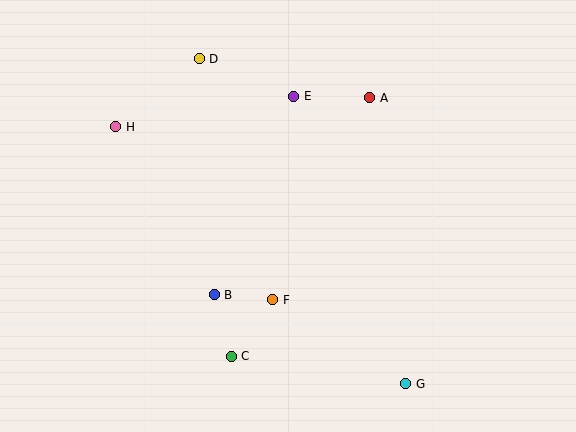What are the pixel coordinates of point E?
Point E is at (294, 96).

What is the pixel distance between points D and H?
The distance between D and H is 107 pixels.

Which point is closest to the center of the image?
Point F at (273, 300) is closest to the center.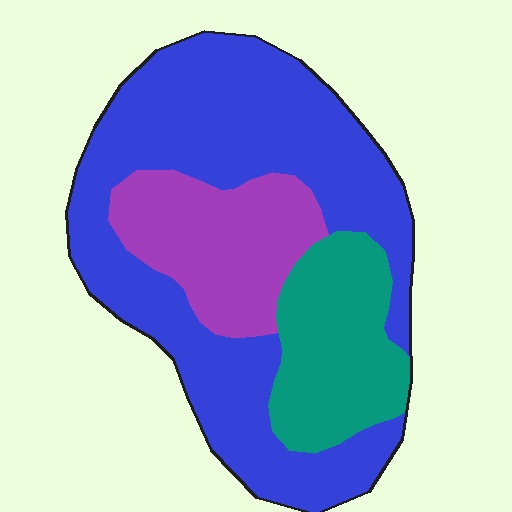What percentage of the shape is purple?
Purple covers roughly 20% of the shape.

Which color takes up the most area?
Blue, at roughly 60%.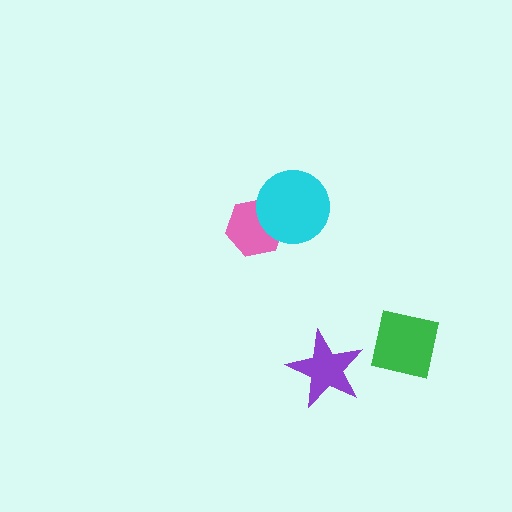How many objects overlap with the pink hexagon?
1 object overlaps with the pink hexagon.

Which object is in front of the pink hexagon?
The cyan circle is in front of the pink hexagon.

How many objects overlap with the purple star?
0 objects overlap with the purple star.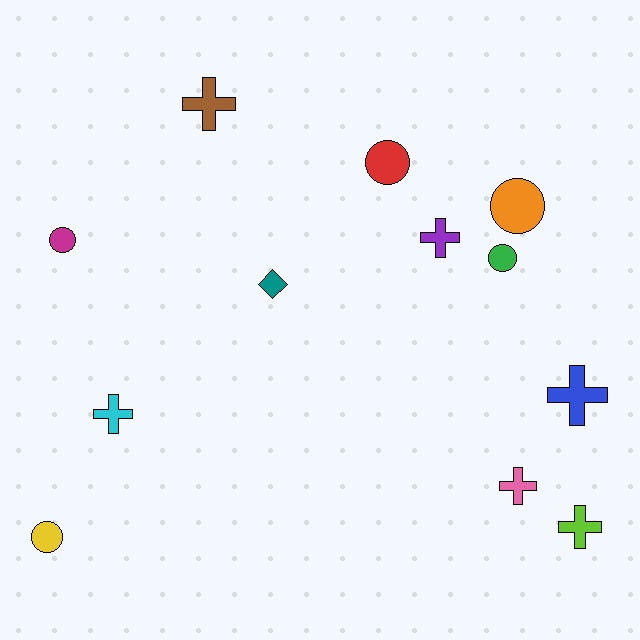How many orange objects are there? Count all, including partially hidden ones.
There is 1 orange object.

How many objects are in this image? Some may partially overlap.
There are 12 objects.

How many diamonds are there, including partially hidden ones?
There is 1 diamond.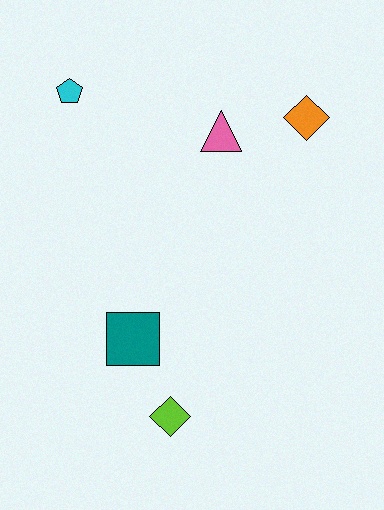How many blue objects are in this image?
There are no blue objects.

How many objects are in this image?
There are 5 objects.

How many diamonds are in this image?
There are 2 diamonds.